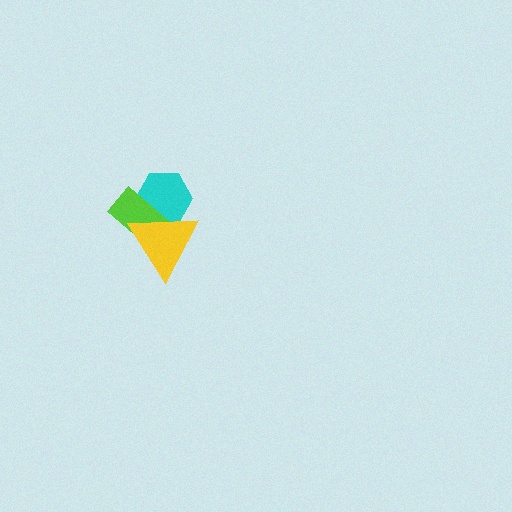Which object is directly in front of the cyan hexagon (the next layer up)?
The lime rectangle is directly in front of the cyan hexagon.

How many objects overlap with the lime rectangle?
2 objects overlap with the lime rectangle.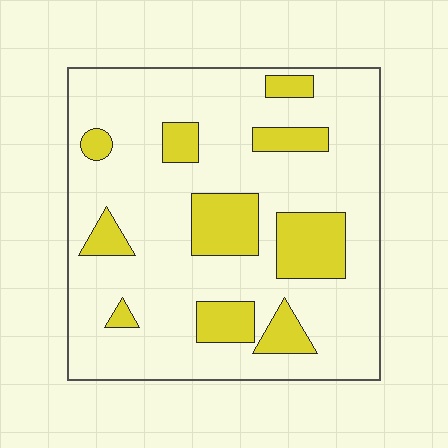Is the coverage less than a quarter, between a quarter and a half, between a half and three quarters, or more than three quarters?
Less than a quarter.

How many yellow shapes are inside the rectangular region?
10.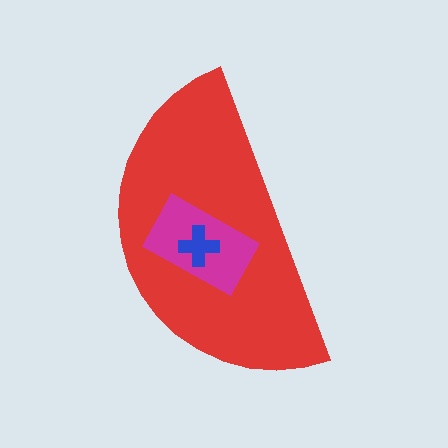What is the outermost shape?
The red semicircle.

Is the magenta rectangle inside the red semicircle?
Yes.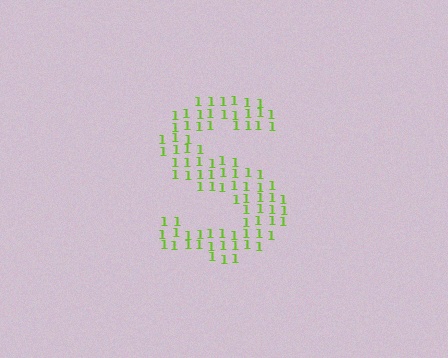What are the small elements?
The small elements are digit 1's.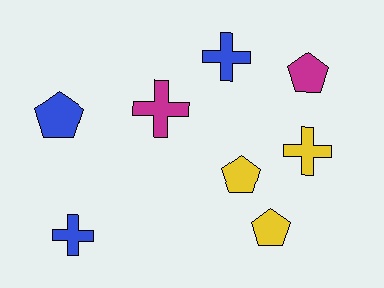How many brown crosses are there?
There are no brown crosses.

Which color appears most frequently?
Yellow, with 3 objects.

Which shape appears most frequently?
Cross, with 4 objects.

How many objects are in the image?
There are 8 objects.